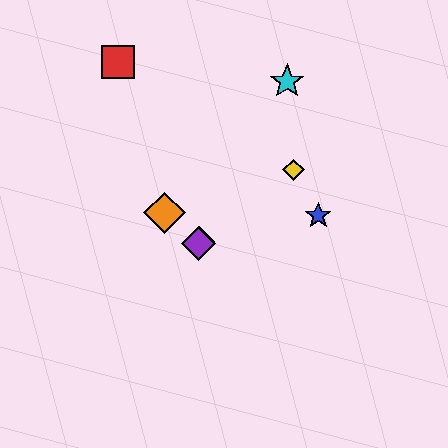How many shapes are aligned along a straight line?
3 shapes (the green diamond, the purple diamond, the cyan star) are aligned along a straight line.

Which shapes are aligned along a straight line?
The green diamond, the purple diamond, the cyan star are aligned along a straight line.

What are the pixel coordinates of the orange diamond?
The orange diamond is at (165, 213).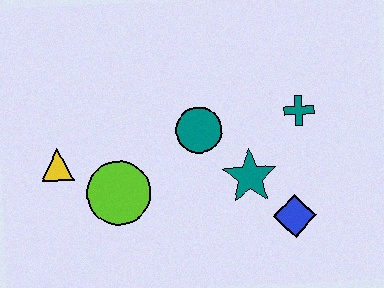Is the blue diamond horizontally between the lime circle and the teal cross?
Yes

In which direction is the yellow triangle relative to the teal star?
The yellow triangle is to the left of the teal star.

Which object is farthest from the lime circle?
The teal cross is farthest from the lime circle.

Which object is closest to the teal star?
The blue diamond is closest to the teal star.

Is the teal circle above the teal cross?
No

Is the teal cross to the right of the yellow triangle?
Yes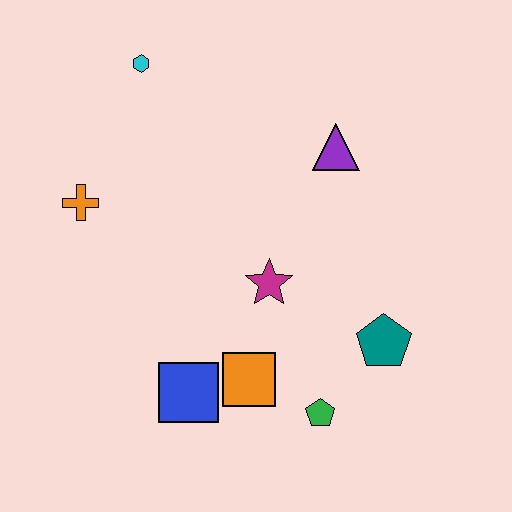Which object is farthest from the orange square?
The cyan hexagon is farthest from the orange square.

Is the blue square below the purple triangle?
Yes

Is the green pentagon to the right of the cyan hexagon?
Yes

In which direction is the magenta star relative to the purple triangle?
The magenta star is below the purple triangle.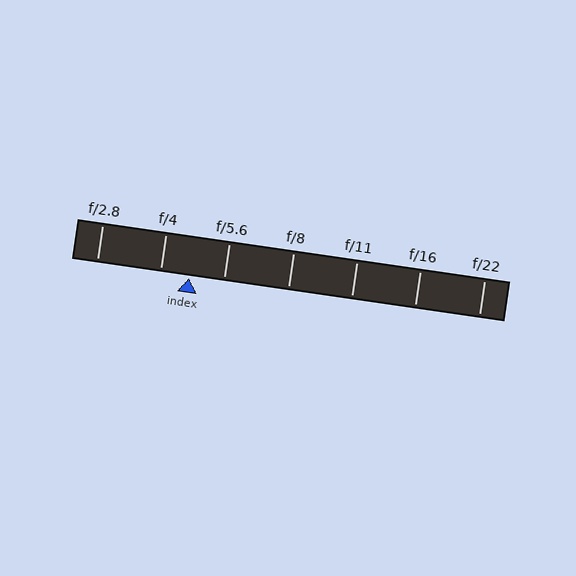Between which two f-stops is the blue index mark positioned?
The index mark is between f/4 and f/5.6.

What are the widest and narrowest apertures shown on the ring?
The widest aperture shown is f/2.8 and the narrowest is f/22.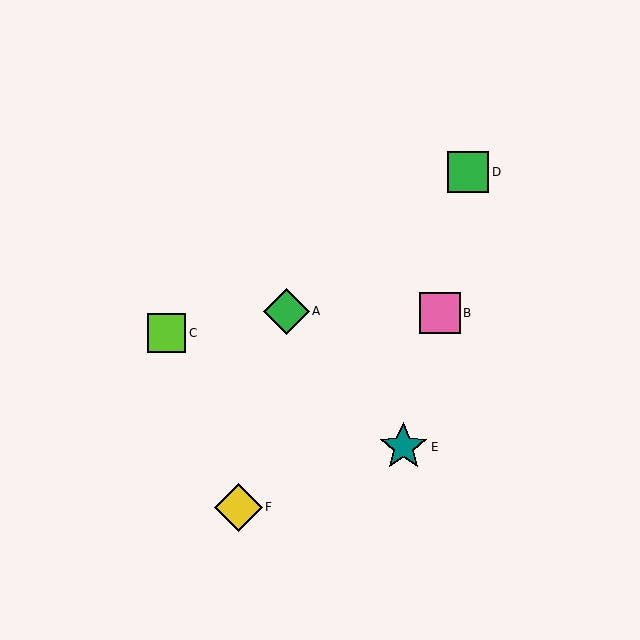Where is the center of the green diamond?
The center of the green diamond is at (286, 311).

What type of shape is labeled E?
Shape E is a teal star.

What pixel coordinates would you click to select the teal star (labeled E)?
Click at (403, 447) to select the teal star E.